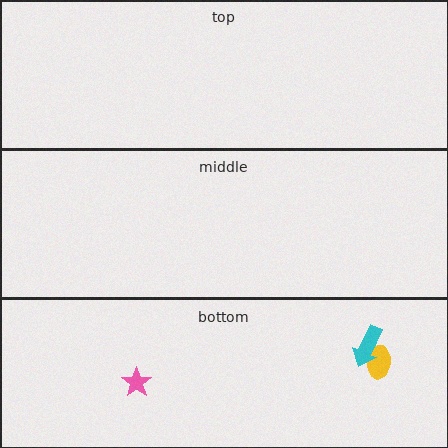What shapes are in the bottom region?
The pink star, the yellow ellipse, the cyan arrow.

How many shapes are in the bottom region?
3.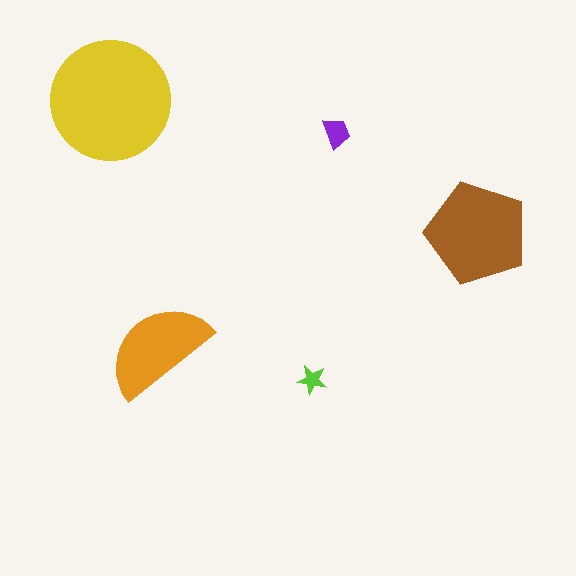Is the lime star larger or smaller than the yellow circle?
Smaller.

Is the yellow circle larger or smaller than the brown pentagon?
Larger.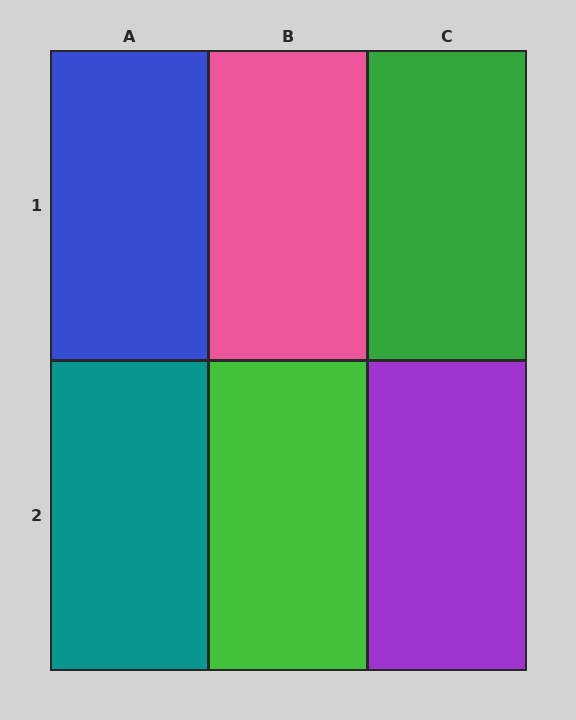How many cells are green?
2 cells are green.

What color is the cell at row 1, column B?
Pink.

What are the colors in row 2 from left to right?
Teal, green, purple.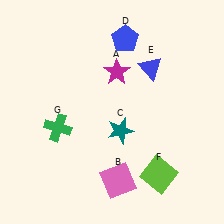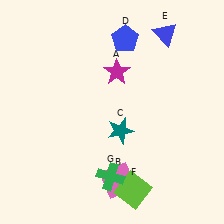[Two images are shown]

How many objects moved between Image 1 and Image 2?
3 objects moved between the two images.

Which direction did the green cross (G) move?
The green cross (G) moved right.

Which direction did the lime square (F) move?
The lime square (F) moved left.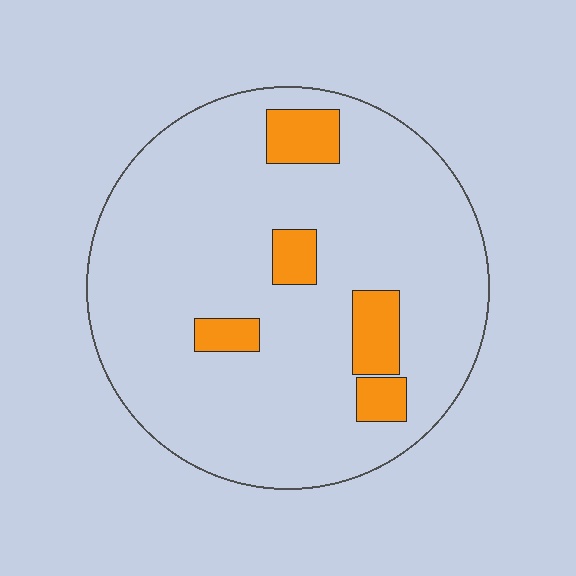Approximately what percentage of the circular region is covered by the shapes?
Approximately 10%.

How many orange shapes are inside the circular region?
5.